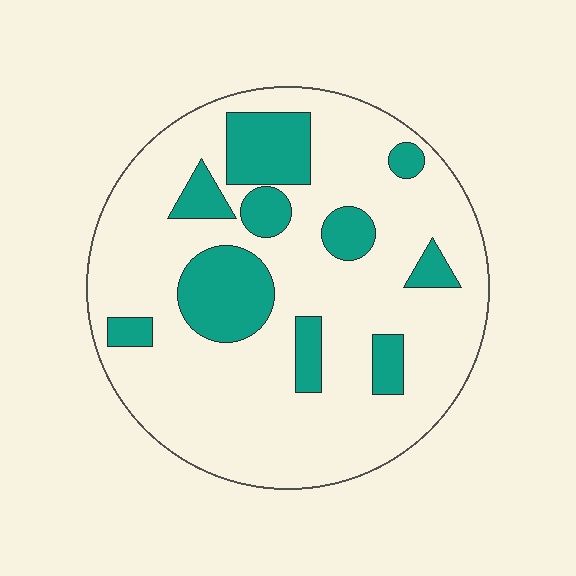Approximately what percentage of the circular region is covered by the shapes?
Approximately 20%.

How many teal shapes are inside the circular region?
10.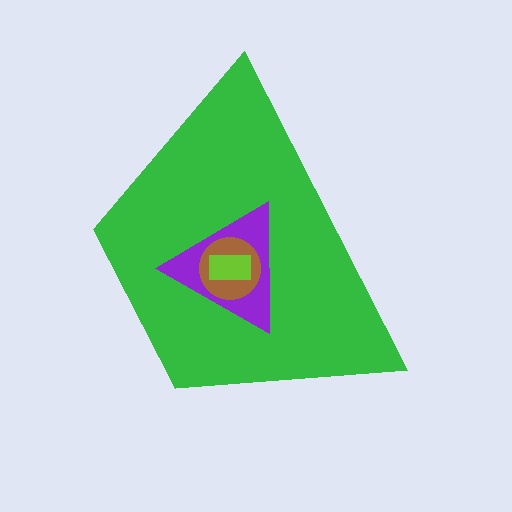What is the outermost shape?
The green trapezoid.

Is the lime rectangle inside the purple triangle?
Yes.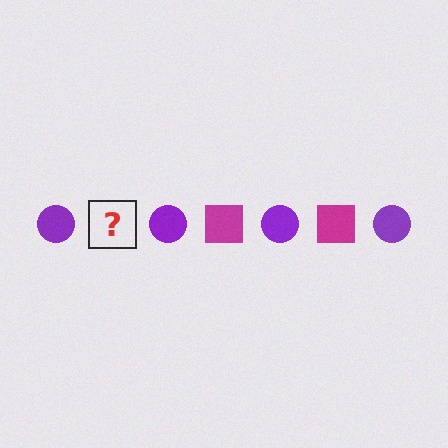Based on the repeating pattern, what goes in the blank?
The blank should be a magenta square.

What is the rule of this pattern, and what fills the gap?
The rule is that the pattern alternates between purple circle and magenta square. The gap should be filled with a magenta square.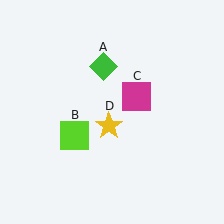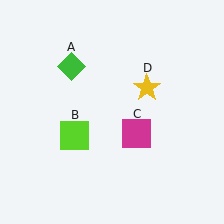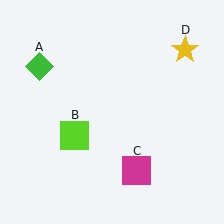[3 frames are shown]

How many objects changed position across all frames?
3 objects changed position: green diamond (object A), magenta square (object C), yellow star (object D).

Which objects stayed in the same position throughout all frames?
Lime square (object B) remained stationary.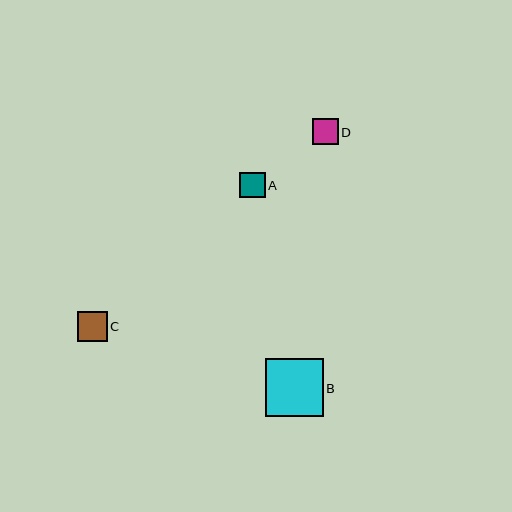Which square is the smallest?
Square A is the smallest with a size of approximately 26 pixels.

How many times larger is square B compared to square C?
Square B is approximately 1.9 times the size of square C.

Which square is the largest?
Square B is the largest with a size of approximately 58 pixels.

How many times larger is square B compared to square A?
Square B is approximately 2.3 times the size of square A.